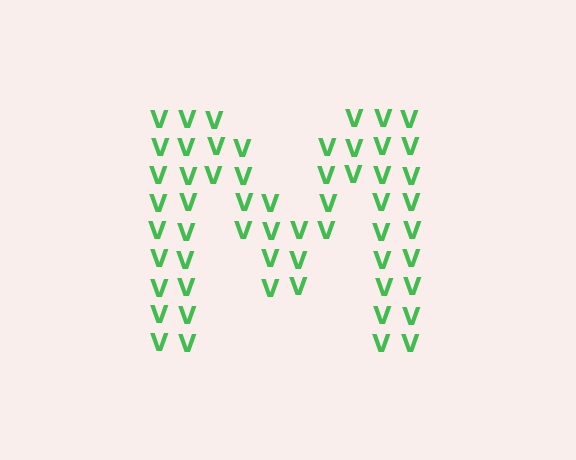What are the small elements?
The small elements are letter V's.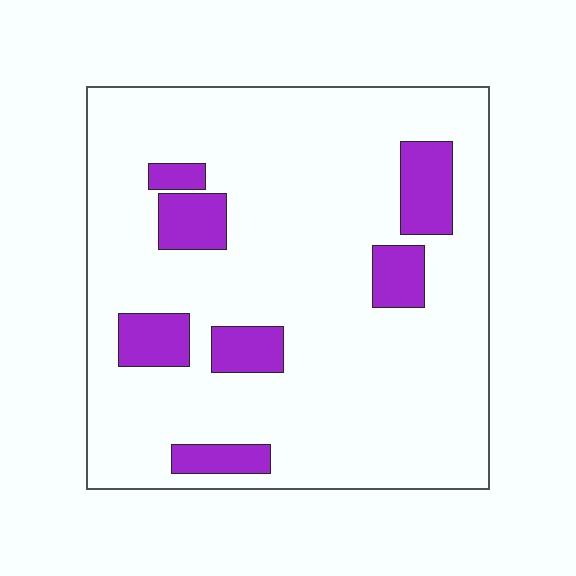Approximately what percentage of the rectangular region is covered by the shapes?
Approximately 15%.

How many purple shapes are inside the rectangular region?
7.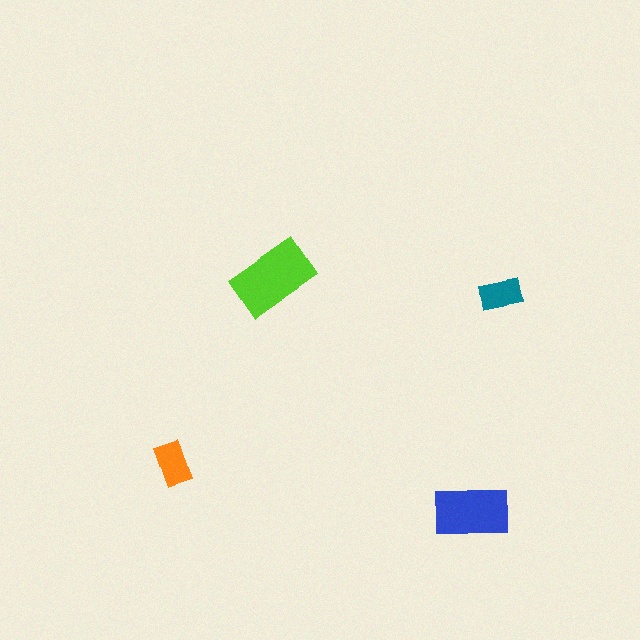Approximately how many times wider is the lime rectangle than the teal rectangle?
About 2 times wider.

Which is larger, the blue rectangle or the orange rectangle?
The blue one.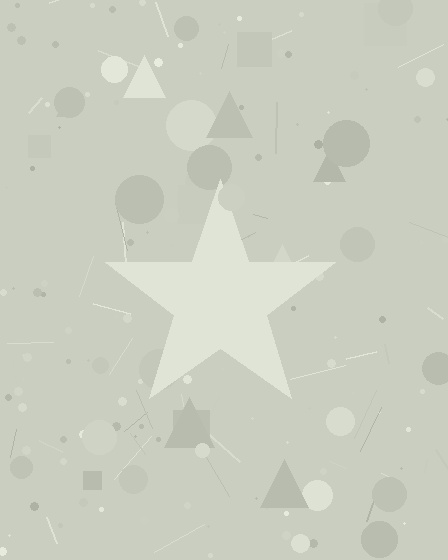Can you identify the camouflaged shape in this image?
The camouflaged shape is a star.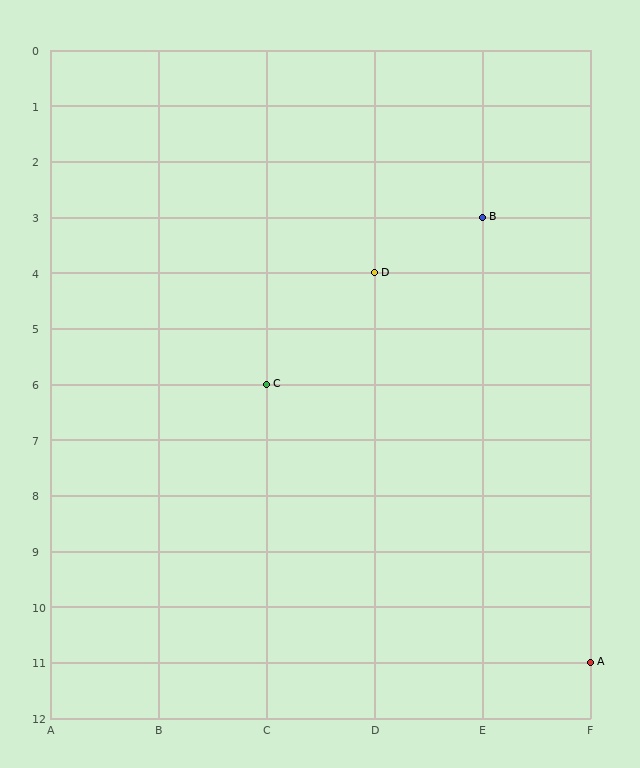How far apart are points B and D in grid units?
Points B and D are 1 column and 1 row apart (about 1.4 grid units diagonally).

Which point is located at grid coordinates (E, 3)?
Point B is at (E, 3).